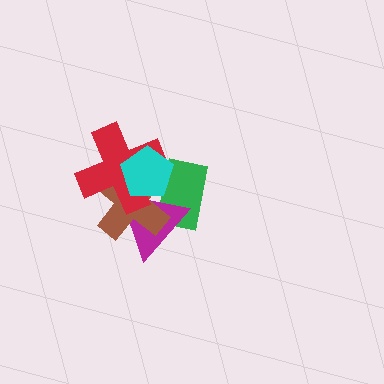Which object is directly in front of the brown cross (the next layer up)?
The red cross is directly in front of the brown cross.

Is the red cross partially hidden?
Yes, it is partially covered by another shape.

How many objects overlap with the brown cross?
4 objects overlap with the brown cross.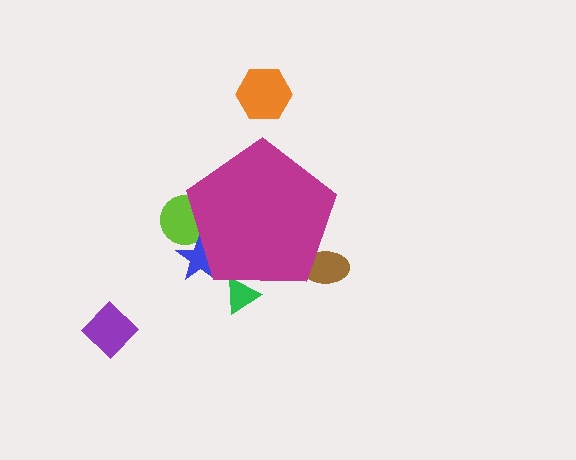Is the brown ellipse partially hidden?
Yes, the brown ellipse is partially hidden behind the magenta pentagon.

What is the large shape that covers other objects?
A magenta pentagon.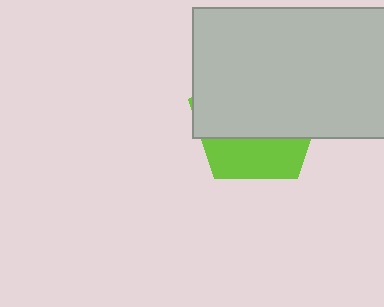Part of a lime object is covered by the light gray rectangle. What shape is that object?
It is a pentagon.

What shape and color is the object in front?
The object in front is a light gray rectangle.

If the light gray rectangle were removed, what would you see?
You would see the complete lime pentagon.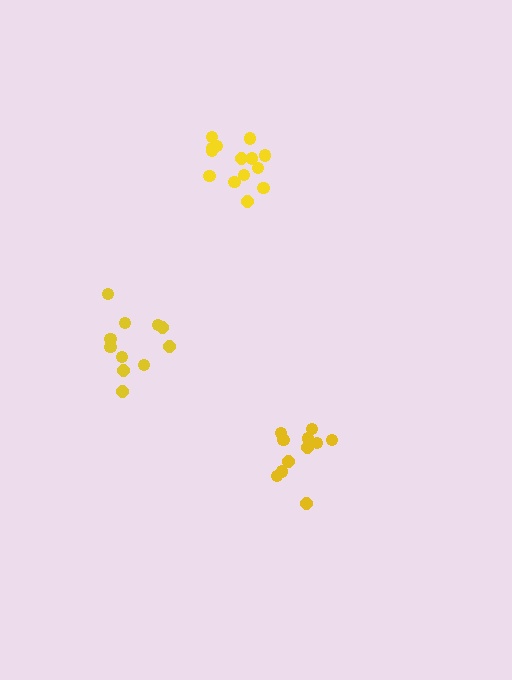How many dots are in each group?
Group 1: 11 dots, Group 2: 14 dots, Group 3: 11 dots (36 total).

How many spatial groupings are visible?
There are 3 spatial groupings.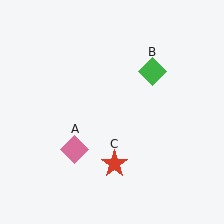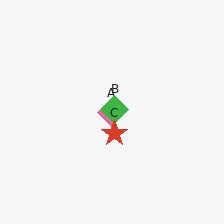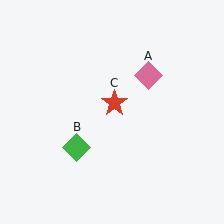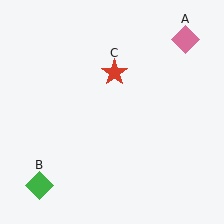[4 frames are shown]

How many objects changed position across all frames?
3 objects changed position: pink diamond (object A), green diamond (object B), red star (object C).